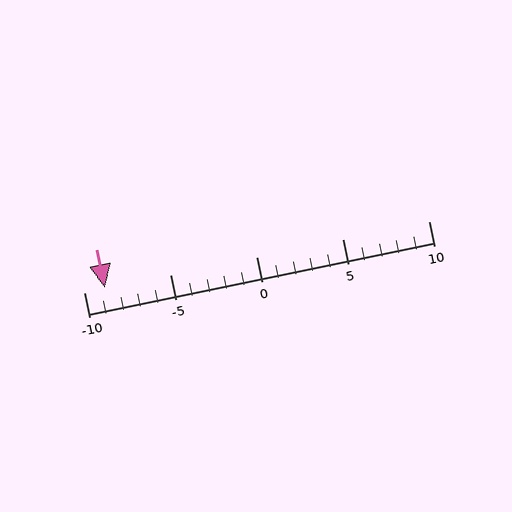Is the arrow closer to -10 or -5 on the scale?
The arrow is closer to -10.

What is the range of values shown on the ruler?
The ruler shows values from -10 to 10.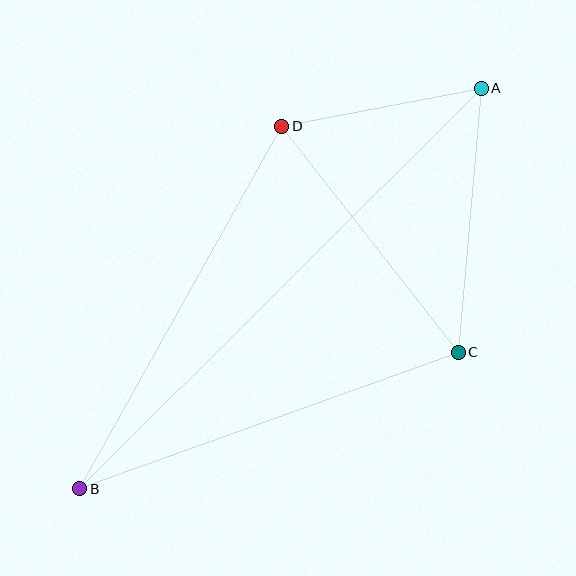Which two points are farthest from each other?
Points A and B are farthest from each other.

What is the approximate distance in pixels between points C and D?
The distance between C and D is approximately 287 pixels.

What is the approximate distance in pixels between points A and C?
The distance between A and C is approximately 265 pixels.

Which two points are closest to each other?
Points A and D are closest to each other.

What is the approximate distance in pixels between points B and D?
The distance between B and D is approximately 415 pixels.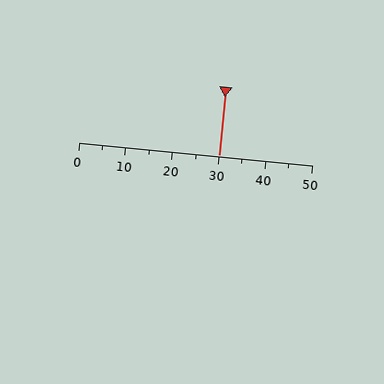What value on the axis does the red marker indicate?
The marker indicates approximately 30.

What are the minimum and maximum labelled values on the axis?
The axis runs from 0 to 50.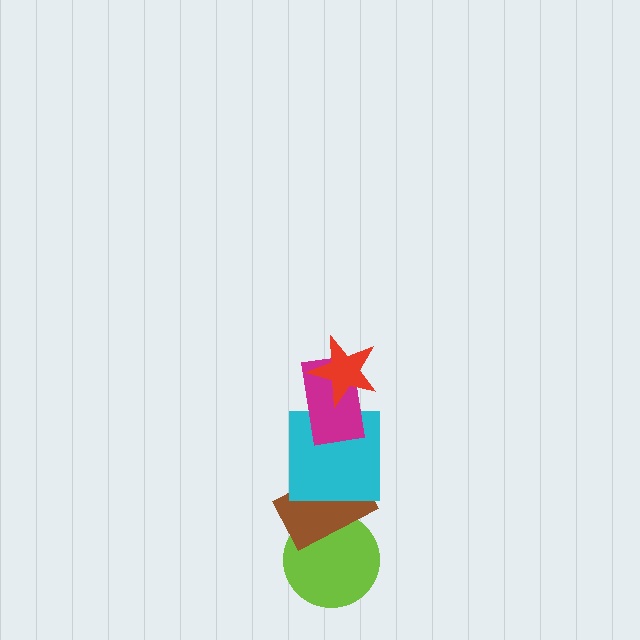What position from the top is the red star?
The red star is 1st from the top.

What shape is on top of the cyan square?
The magenta rectangle is on top of the cyan square.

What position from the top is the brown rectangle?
The brown rectangle is 4th from the top.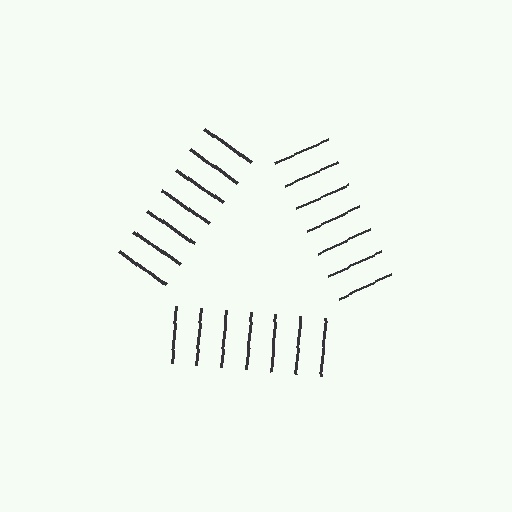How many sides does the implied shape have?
3 sides — the line-ends trace a triangle.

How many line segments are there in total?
21 — 7 along each of the 3 edges.